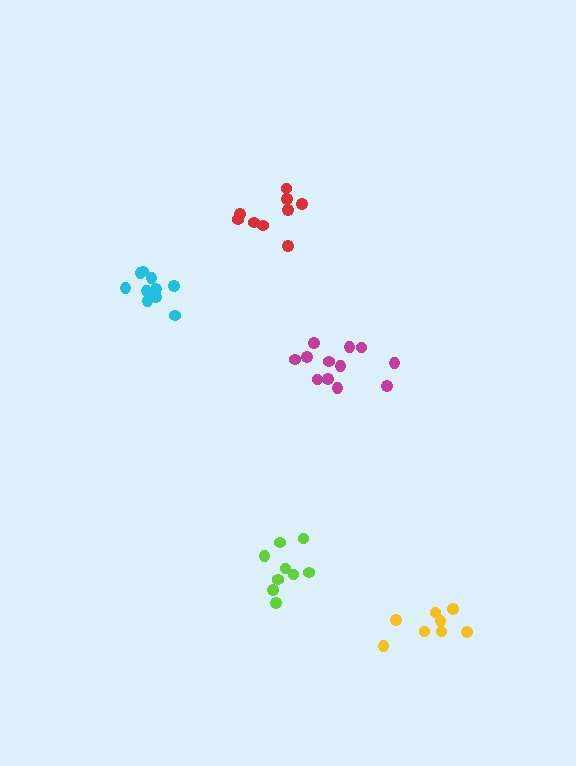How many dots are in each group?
Group 1: 9 dots, Group 2: 10 dots, Group 3: 12 dots, Group 4: 9 dots, Group 5: 8 dots (48 total).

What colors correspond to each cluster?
The clusters are colored: lime, cyan, magenta, red, yellow.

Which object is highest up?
The red cluster is topmost.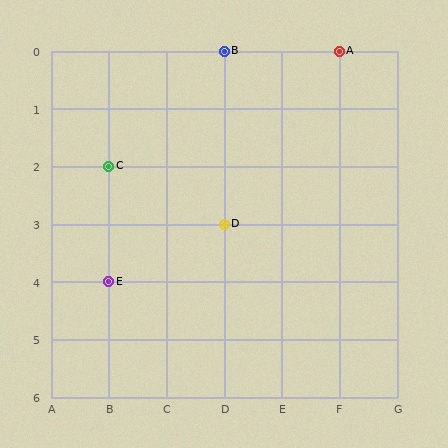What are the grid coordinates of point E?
Point E is at grid coordinates (B, 4).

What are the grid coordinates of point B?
Point B is at grid coordinates (D, 0).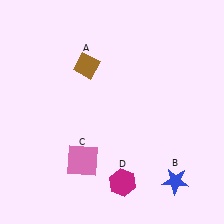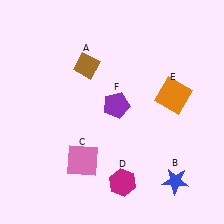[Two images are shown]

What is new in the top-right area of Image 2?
An orange square (E) was added in the top-right area of Image 2.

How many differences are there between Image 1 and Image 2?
There are 2 differences between the two images.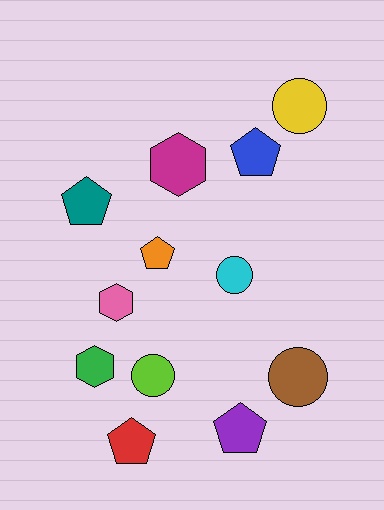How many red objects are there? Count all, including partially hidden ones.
There is 1 red object.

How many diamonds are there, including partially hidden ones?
There are no diamonds.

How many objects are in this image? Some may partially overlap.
There are 12 objects.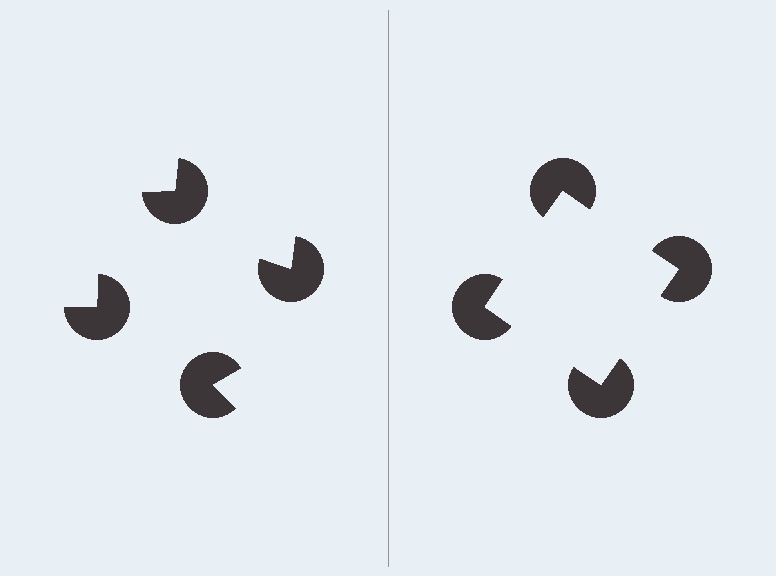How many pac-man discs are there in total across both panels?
8 — 4 on each side.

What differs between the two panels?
The pac-man discs are positioned identically on both sides; only the wedge orientations differ. On the right they align to a square; on the left they are misaligned.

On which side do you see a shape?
An illusory square appears on the right side. On the left side the wedge cuts are rotated, so no coherent shape forms.